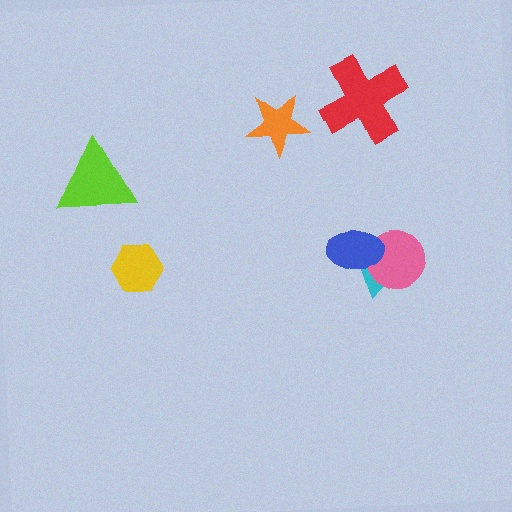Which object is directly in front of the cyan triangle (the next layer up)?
The pink circle is directly in front of the cyan triangle.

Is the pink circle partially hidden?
Yes, it is partially covered by another shape.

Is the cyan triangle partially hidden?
Yes, it is partially covered by another shape.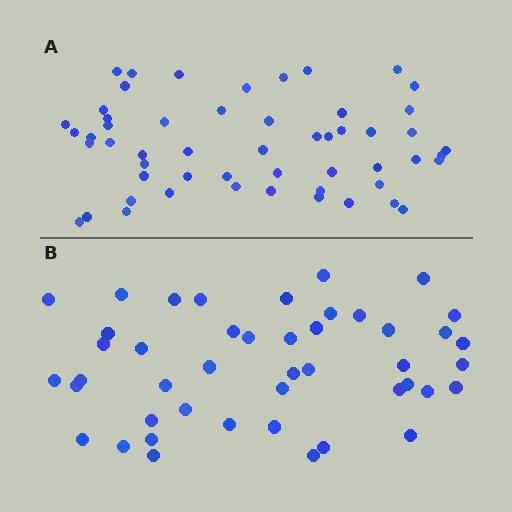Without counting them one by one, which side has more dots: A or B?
Region A (the top region) has more dots.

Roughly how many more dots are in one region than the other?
Region A has roughly 8 or so more dots than region B.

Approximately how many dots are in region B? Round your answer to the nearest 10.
About 40 dots. (The exact count is 45, which rounds to 40.)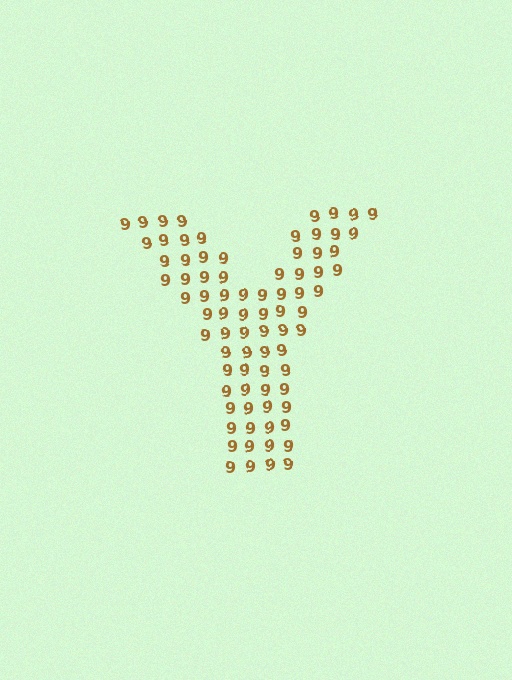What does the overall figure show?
The overall figure shows the letter Y.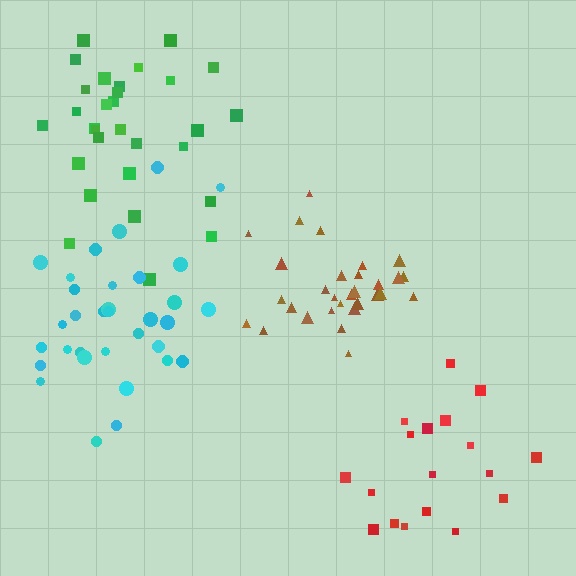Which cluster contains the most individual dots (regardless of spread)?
Cyan (33).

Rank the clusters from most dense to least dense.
brown, cyan, green, red.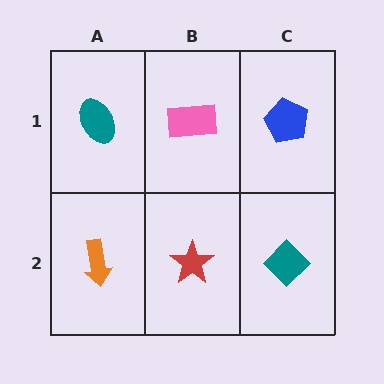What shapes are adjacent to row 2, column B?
A pink rectangle (row 1, column B), an orange arrow (row 2, column A), a teal diamond (row 2, column C).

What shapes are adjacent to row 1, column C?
A teal diamond (row 2, column C), a pink rectangle (row 1, column B).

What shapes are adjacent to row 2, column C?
A blue pentagon (row 1, column C), a red star (row 2, column B).